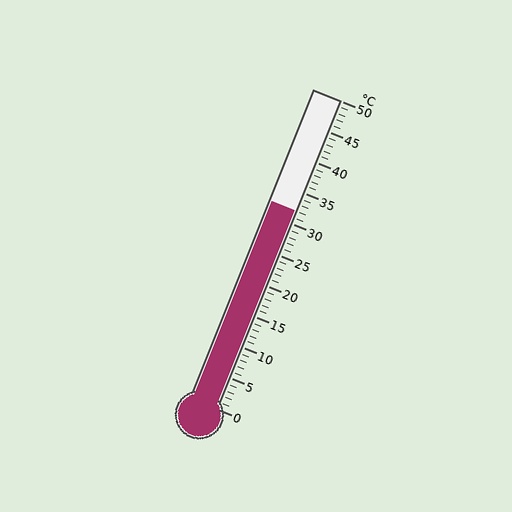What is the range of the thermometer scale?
The thermometer scale ranges from 0°C to 50°C.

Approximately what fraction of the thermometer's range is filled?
The thermometer is filled to approximately 65% of its range.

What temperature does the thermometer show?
The thermometer shows approximately 32°C.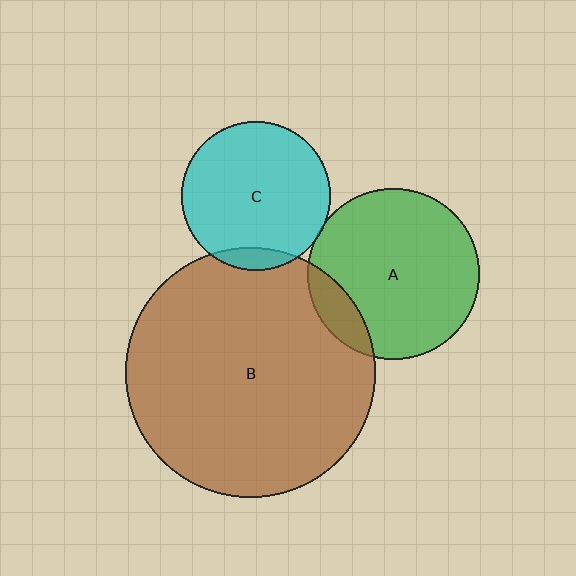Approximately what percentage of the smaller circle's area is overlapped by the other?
Approximately 15%.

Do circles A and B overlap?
Yes.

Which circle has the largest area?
Circle B (brown).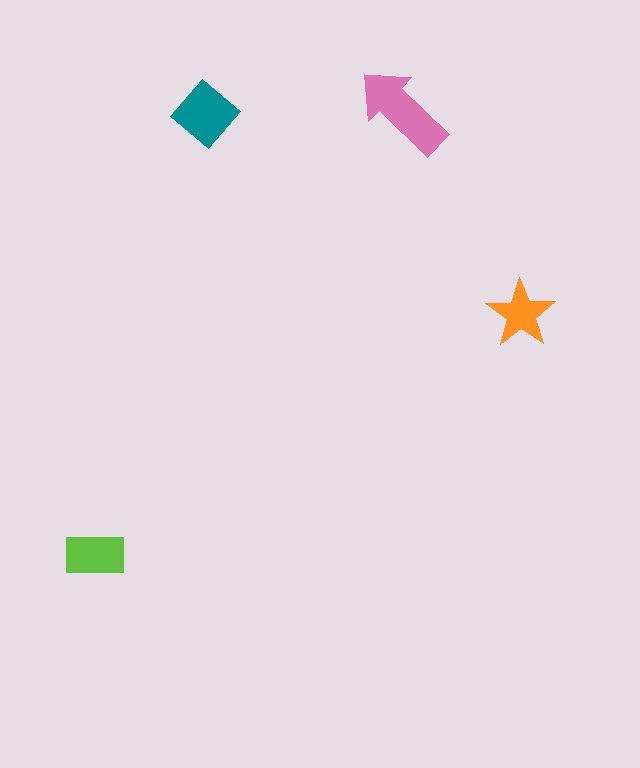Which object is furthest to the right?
The orange star is rightmost.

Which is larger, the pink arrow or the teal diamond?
The pink arrow.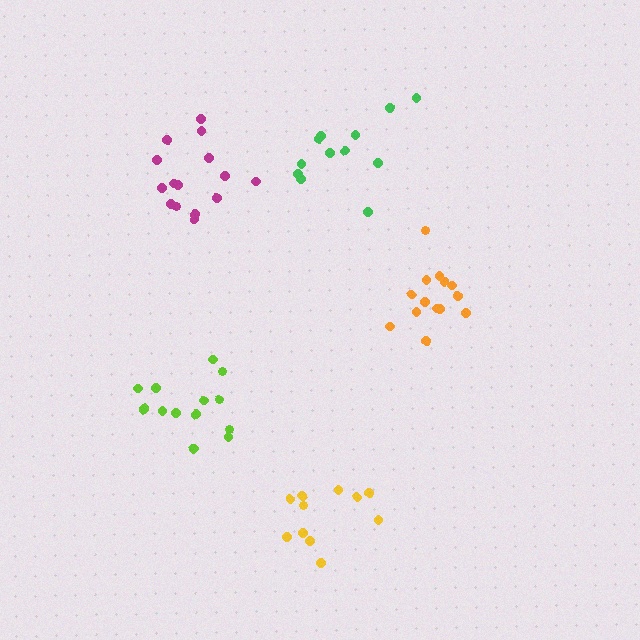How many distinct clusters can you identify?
There are 5 distinct clusters.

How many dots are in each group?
Group 1: 11 dots, Group 2: 12 dots, Group 3: 14 dots, Group 4: 14 dots, Group 5: 15 dots (66 total).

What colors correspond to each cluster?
The clusters are colored: yellow, green, orange, lime, magenta.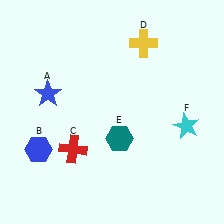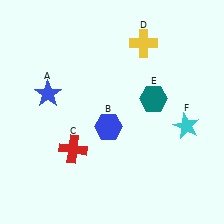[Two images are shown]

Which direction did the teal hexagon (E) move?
The teal hexagon (E) moved up.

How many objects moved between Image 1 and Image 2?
2 objects moved between the two images.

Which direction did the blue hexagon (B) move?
The blue hexagon (B) moved right.